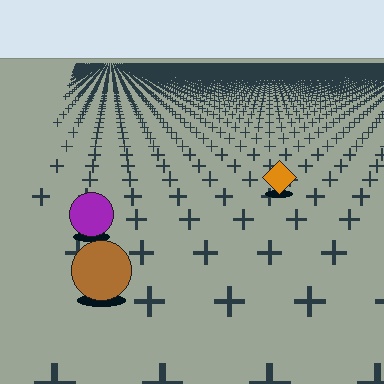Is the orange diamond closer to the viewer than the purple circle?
No. The purple circle is closer — you can tell from the texture gradient: the ground texture is coarser near it.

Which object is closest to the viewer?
The brown circle is closest. The texture marks near it are larger and more spread out.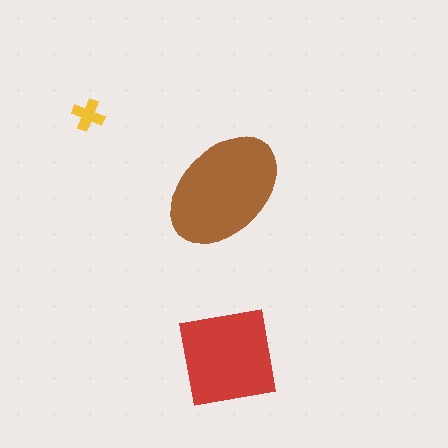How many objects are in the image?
There are 3 objects in the image.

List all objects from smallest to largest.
The yellow cross, the red square, the brown ellipse.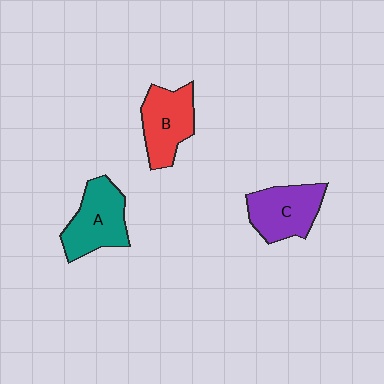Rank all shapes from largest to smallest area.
From largest to smallest: A (teal), C (purple), B (red).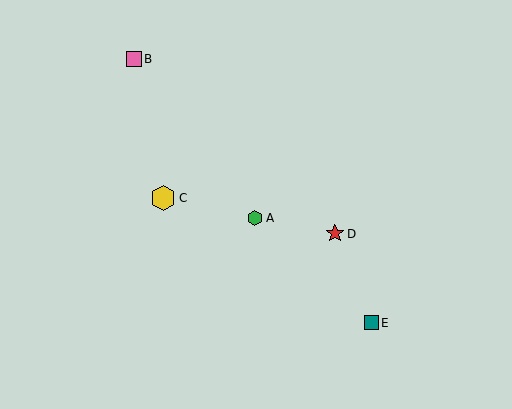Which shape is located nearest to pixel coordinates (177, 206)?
The yellow hexagon (labeled C) at (163, 198) is nearest to that location.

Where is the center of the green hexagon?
The center of the green hexagon is at (255, 218).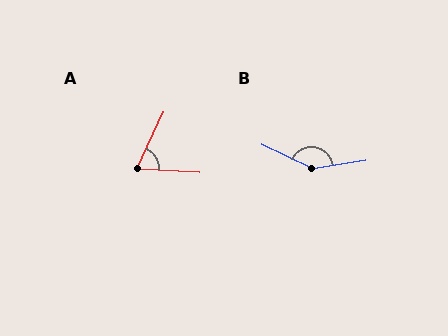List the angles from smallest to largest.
A (68°), B (146°).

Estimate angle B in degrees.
Approximately 146 degrees.